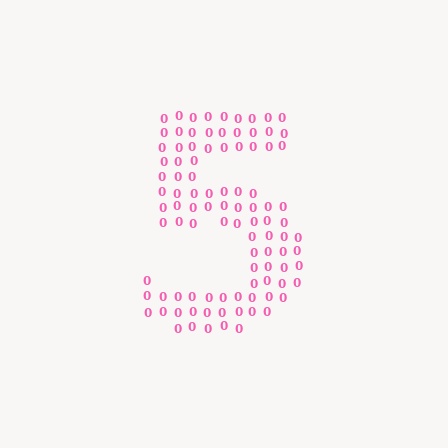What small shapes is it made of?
It is made of small digit 0's.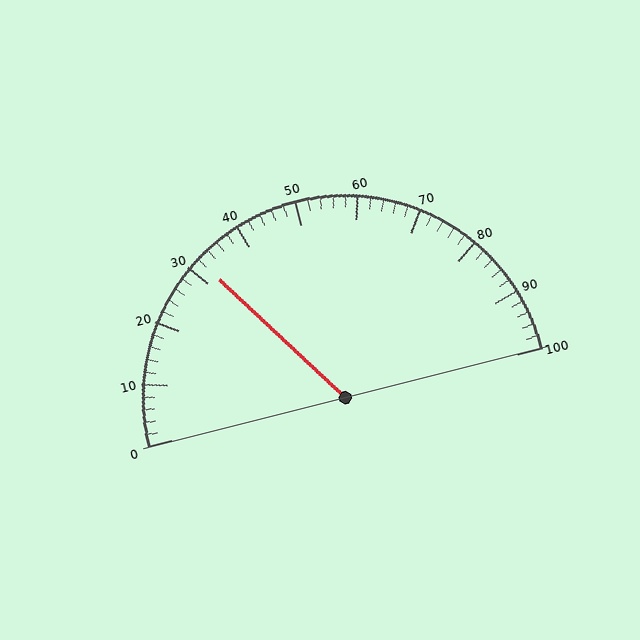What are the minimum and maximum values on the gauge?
The gauge ranges from 0 to 100.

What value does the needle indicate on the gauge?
The needle indicates approximately 32.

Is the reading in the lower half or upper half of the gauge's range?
The reading is in the lower half of the range (0 to 100).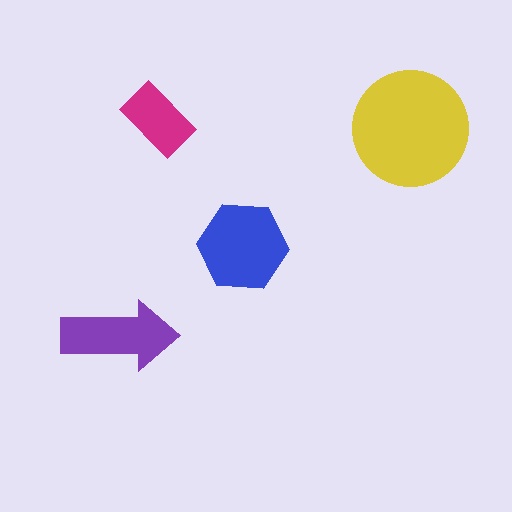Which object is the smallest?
The magenta rectangle.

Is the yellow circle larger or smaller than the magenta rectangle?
Larger.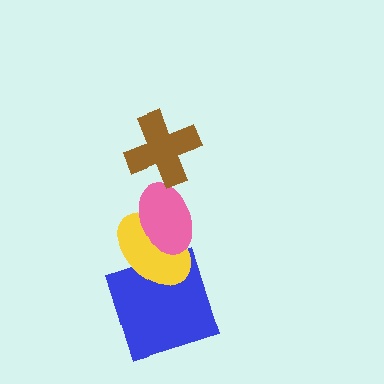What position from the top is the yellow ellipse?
The yellow ellipse is 3rd from the top.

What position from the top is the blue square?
The blue square is 4th from the top.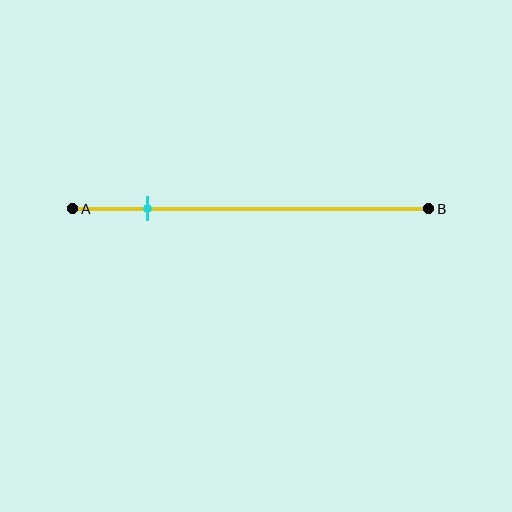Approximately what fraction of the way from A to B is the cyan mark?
The cyan mark is approximately 20% of the way from A to B.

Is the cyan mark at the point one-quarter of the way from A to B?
No, the mark is at about 20% from A, not at the 25% one-quarter point.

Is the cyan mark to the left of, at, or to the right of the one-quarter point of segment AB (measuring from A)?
The cyan mark is to the left of the one-quarter point of segment AB.